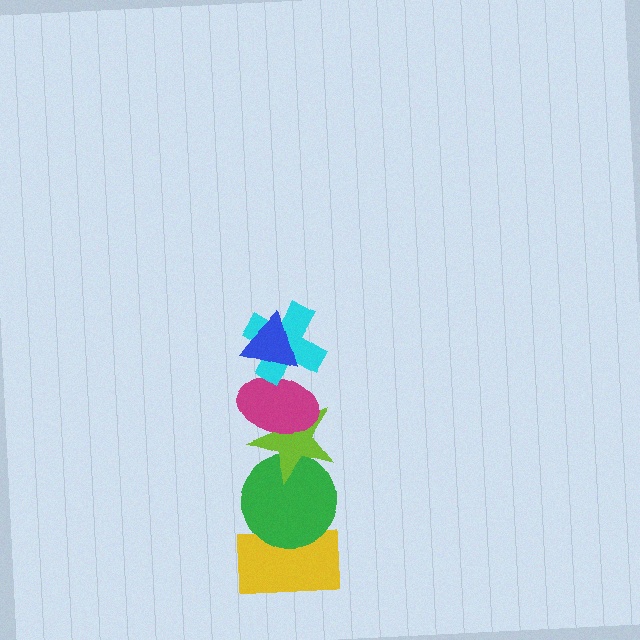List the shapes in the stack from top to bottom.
From top to bottom: the blue triangle, the cyan cross, the magenta ellipse, the lime star, the green circle, the yellow rectangle.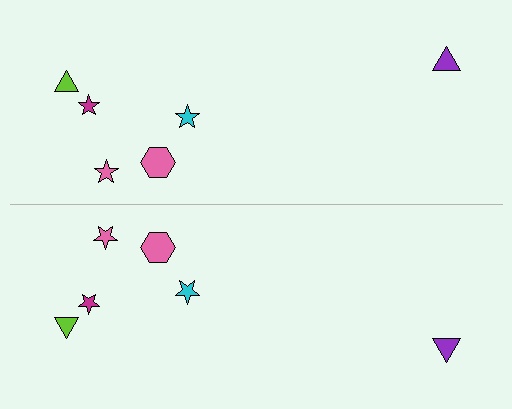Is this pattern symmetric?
Yes, this pattern has bilateral (reflection) symmetry.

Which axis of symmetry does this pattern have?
The pattern has a horizontal axis of symmetry running through the center of the image.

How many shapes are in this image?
There are 12 shapes in this image.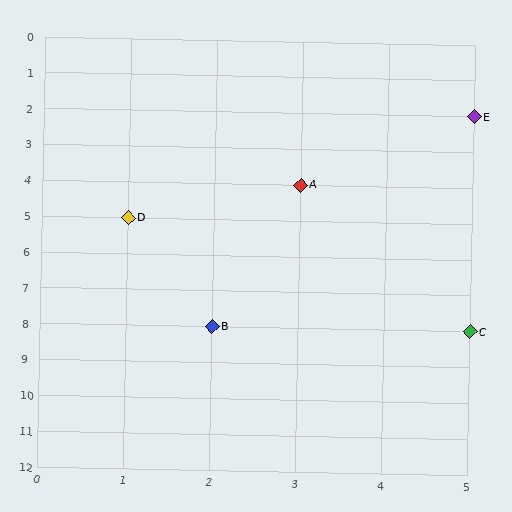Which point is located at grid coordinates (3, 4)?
Point A is at (3, 4).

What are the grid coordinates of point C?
Point C is at grid coordinates (5, 8).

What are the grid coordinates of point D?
Point D is at grid coordinates (1, 5).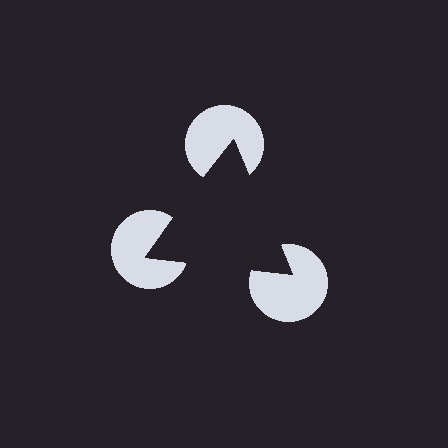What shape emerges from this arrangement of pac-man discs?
An illusory triangle — its edges are inferred from the aligned wedge cuts in the pac-man discs, not physically drawn.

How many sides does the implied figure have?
3 sides.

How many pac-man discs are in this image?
There are 3 — one at each vertex of the illusory triangle.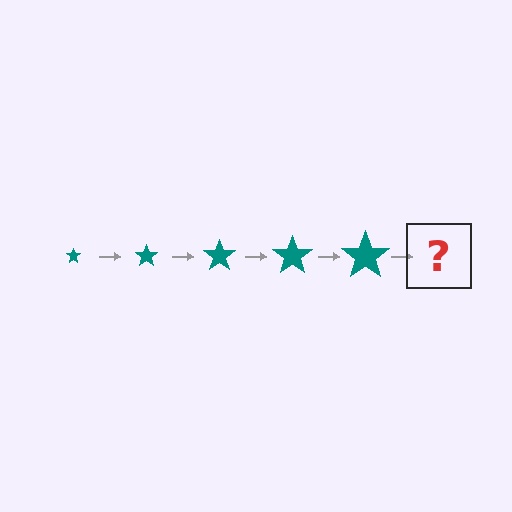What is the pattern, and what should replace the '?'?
The pattern is that the star gets progressively larger each step. The '?' should be a teal star, larger than the previous one.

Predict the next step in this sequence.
The next step is a teal star, larger than the previous one.